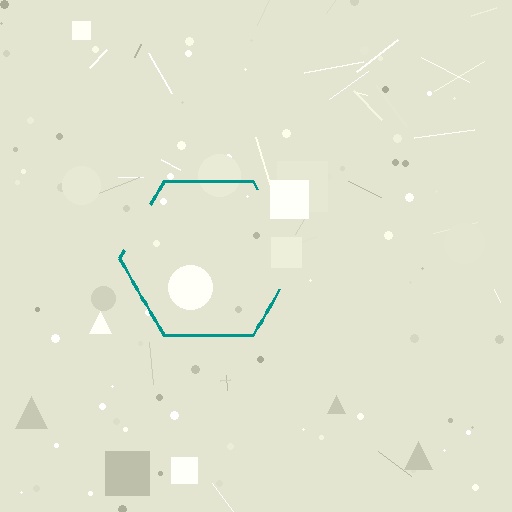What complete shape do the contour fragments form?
The contour fragments form a hexagon.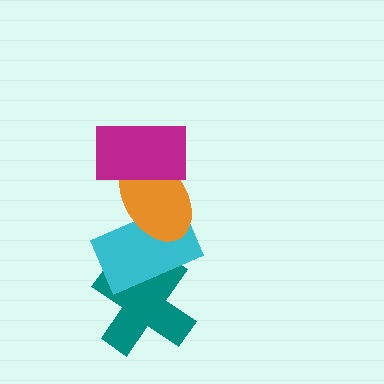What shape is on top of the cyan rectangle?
The orange ellipse is on top of the cyan rectangle.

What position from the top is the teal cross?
The teal cross is 4th from the top.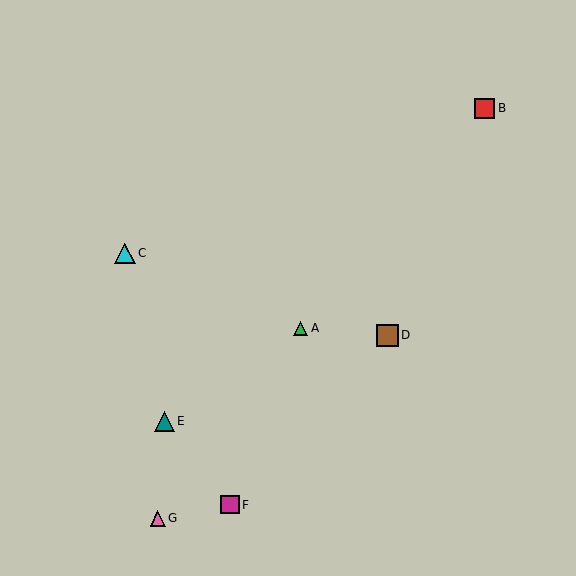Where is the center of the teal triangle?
The center of the teal triangle is at (164, 421).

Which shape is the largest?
The brown square (labeled D) is the largest.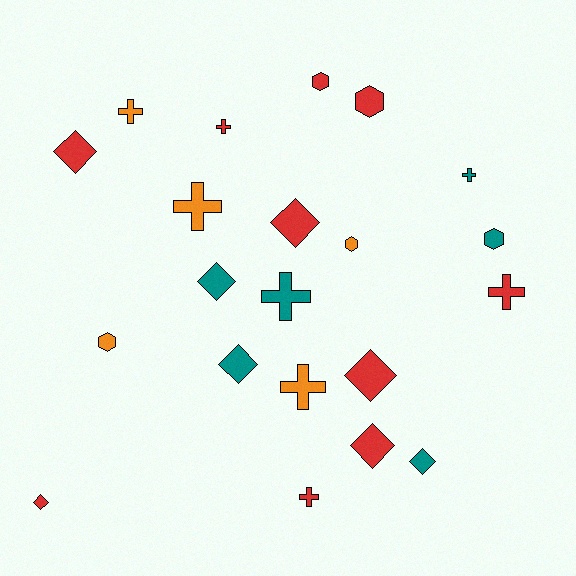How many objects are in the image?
There are 21 objects.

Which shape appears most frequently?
Diamond, with 8 objects.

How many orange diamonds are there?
There are no orange diamonds.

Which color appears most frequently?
Red, with 10 objects.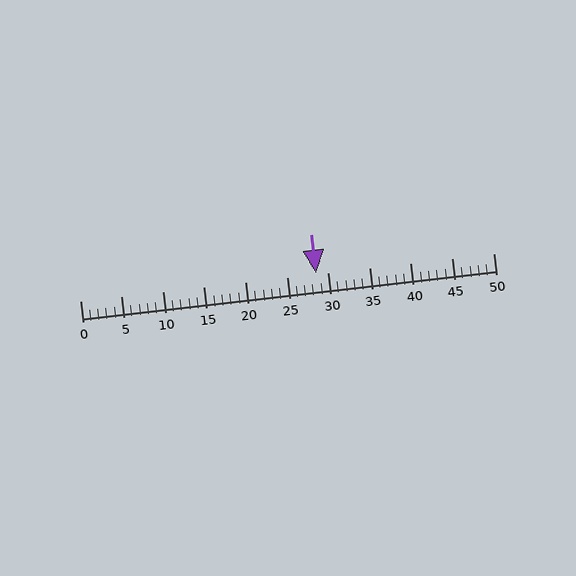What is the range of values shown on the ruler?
The ruler shows values from 0 to 50.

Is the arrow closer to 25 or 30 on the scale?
The arrow is closer to 30.